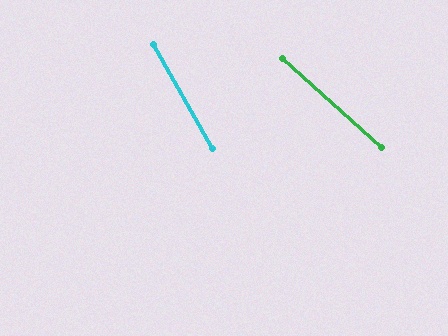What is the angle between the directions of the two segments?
Approximately 19 degrees.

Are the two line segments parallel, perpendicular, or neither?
Neither parallel nor perpendicular — they differ by about 19°.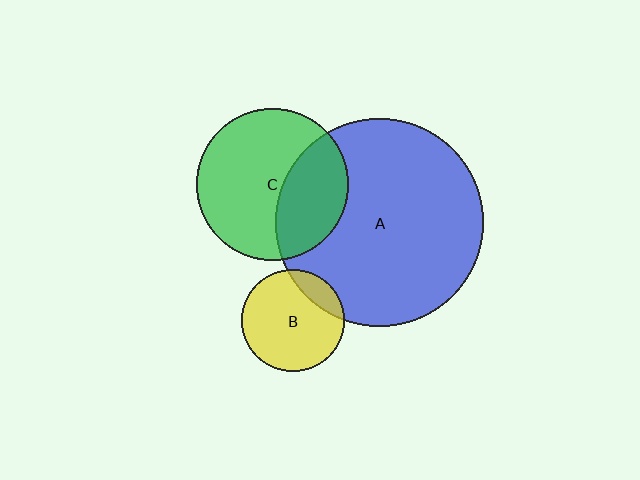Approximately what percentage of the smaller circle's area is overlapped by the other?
Approximately 35%.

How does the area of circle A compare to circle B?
Approximately 4.1 times.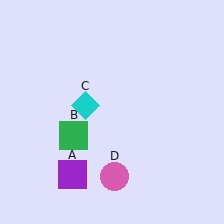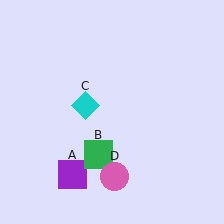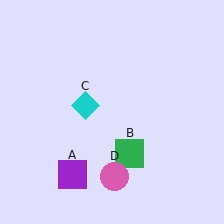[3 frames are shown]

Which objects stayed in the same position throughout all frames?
Purple square (object A) and cyan diamond (object C) and pink circle (object D) remained stationary.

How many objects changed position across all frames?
1 object changed position: green square (object B).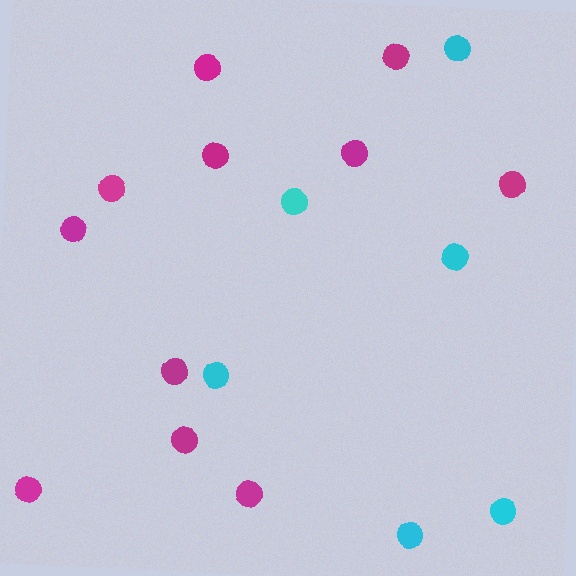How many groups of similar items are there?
There are 2 groups: one group of cyan circles (6) and one group of magenta circles (11).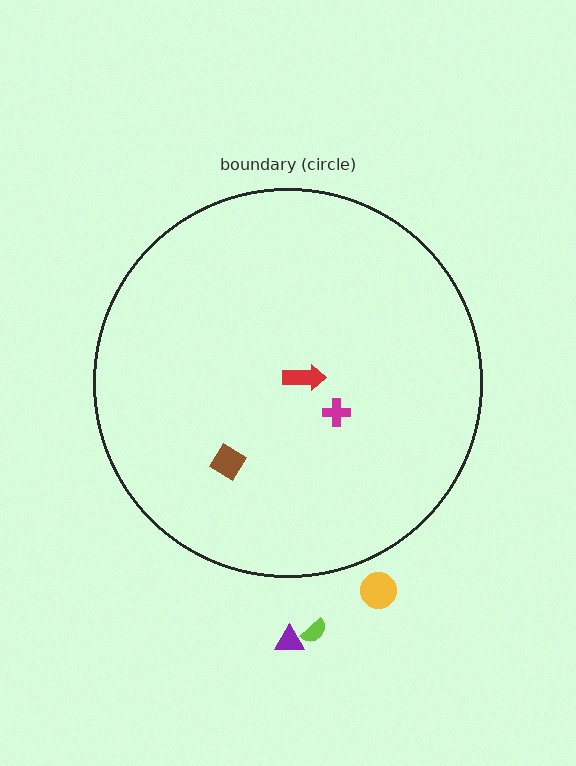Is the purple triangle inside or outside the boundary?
Outside.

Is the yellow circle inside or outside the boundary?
Outside.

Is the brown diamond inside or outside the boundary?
Inside.